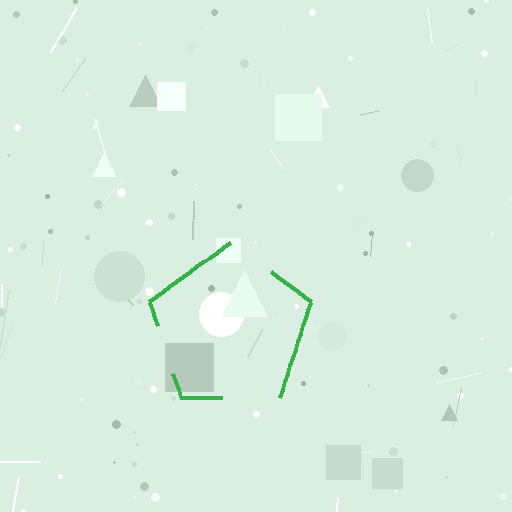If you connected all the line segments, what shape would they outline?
They would outline a pentagon.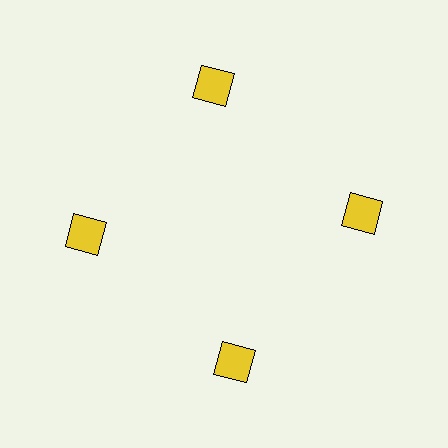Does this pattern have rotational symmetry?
Yes, this pattern has 4-fold rotational symmetry. It looks the same after rotating 90 degrees around the center.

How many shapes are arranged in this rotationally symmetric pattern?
There are 4 shapes, arranged in 4 groups of 1.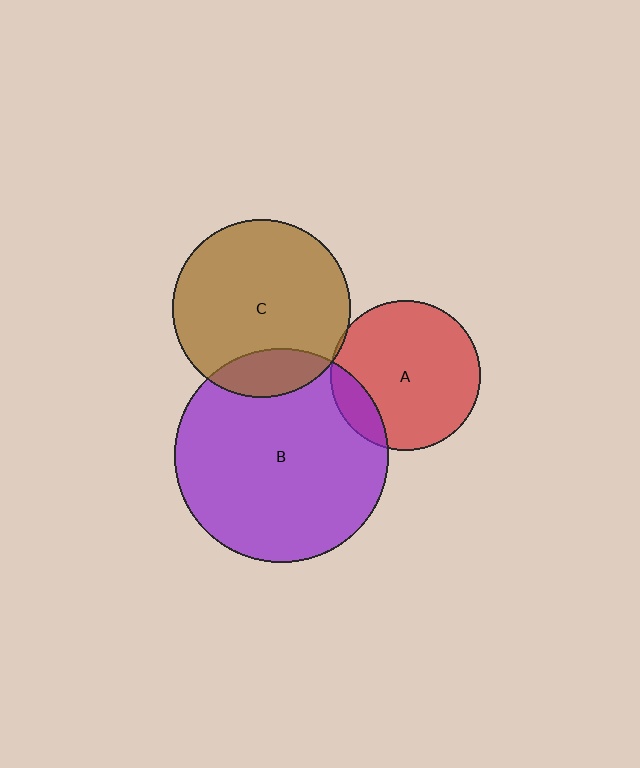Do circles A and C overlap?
Yes.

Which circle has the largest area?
Circle B (purple).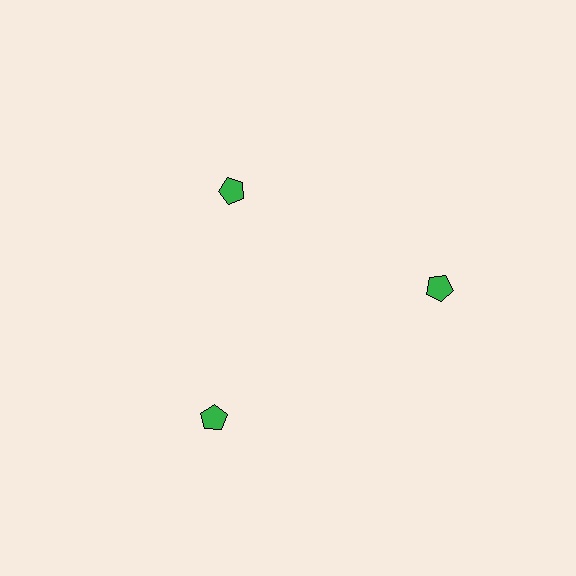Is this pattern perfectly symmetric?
No. The 3 green pentagons are arranged in a ring, but one element near the 11 o'clock position is pulled inward toward the center, breaking the 3-fold rotational symmetry.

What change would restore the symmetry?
The symmetry would be restored by moving it outward, back onto the ring so that all 3 pentagons sit at equal angles and equal distance from the center.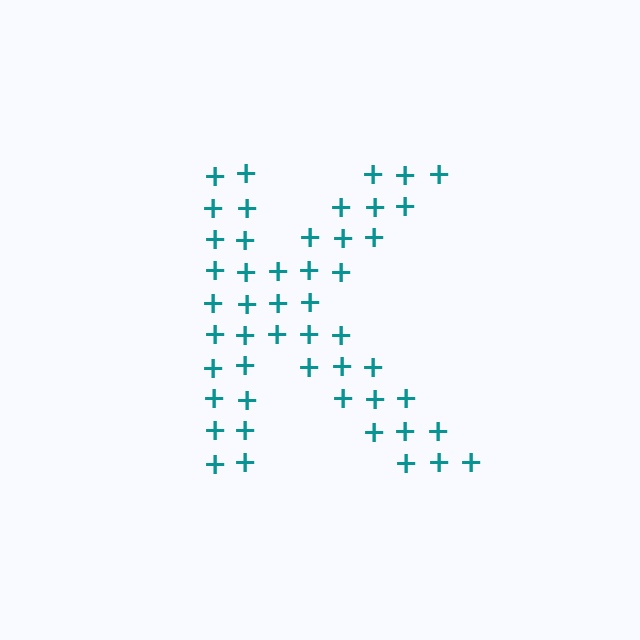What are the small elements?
The small elements are plus signs.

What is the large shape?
The large shape is the letter K.